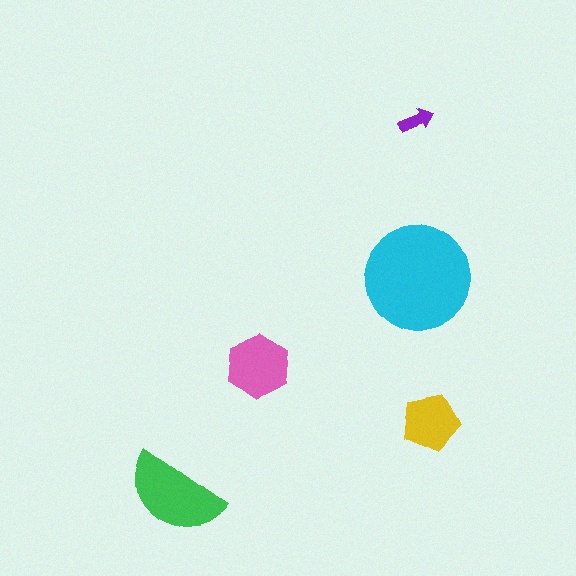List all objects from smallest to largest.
The purple arrow, the yellow pentagon, the pink hexagon, the green semicircle, the cyan circle.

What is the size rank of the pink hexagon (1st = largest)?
3rd.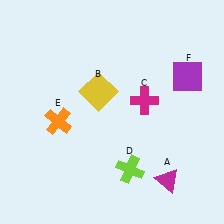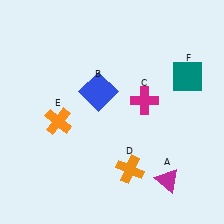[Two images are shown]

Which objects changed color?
B changed from yellow to blue. D changed from lime to orange. F changed from purple to teal.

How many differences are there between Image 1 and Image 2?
There are 3 differences between the two images.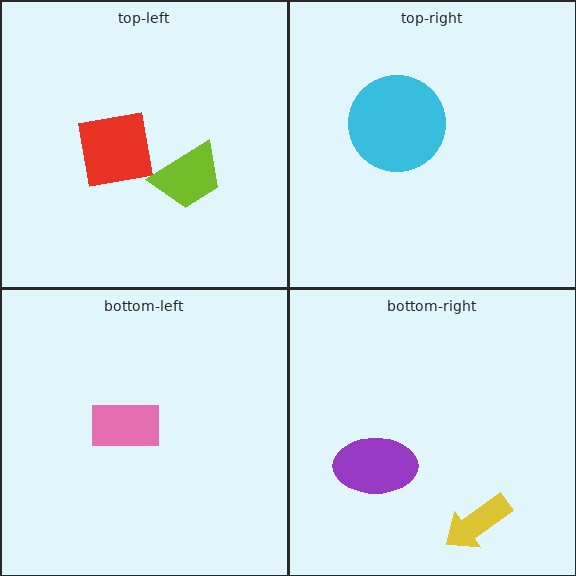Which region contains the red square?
The top-left region.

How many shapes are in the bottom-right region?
2.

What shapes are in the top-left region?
The red square, the lime trapezoid.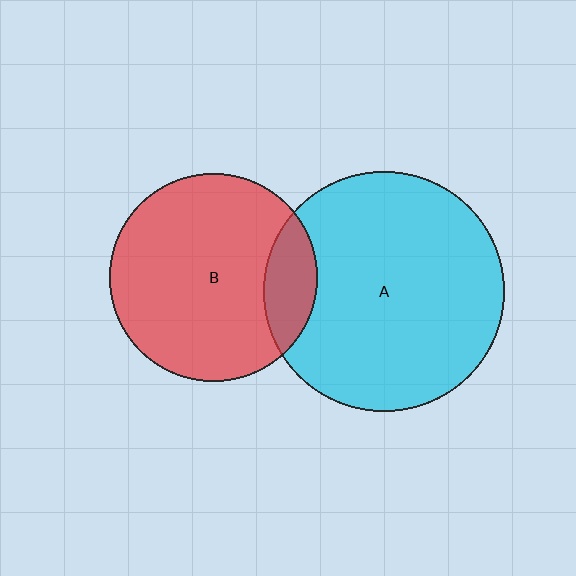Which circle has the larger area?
Circle A (cyan).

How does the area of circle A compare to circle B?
Approximately 1.3 times.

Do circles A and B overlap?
Yes.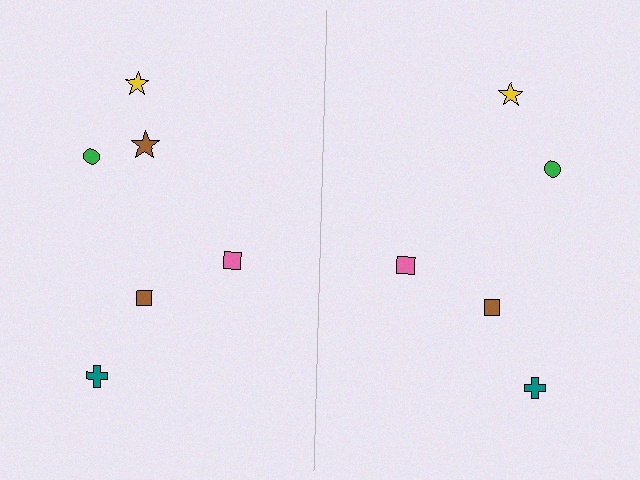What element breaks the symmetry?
A brown star is missing from the right side.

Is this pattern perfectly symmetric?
No, the pattern is not perfectly symmetric. A brown star is missing from the right side.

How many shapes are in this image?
There are 11 shapes in this image.